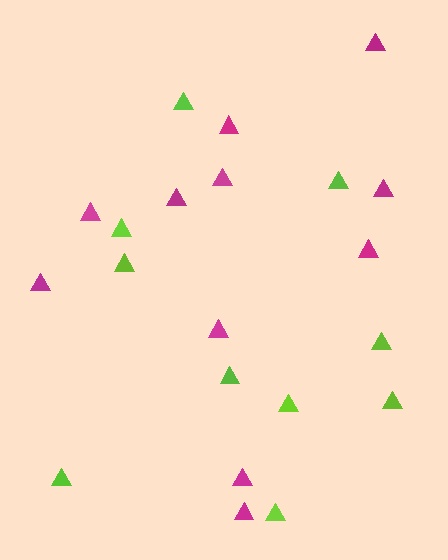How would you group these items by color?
There are 2 groups: one group of magenta triangles (11) and one group of lime triangles (10).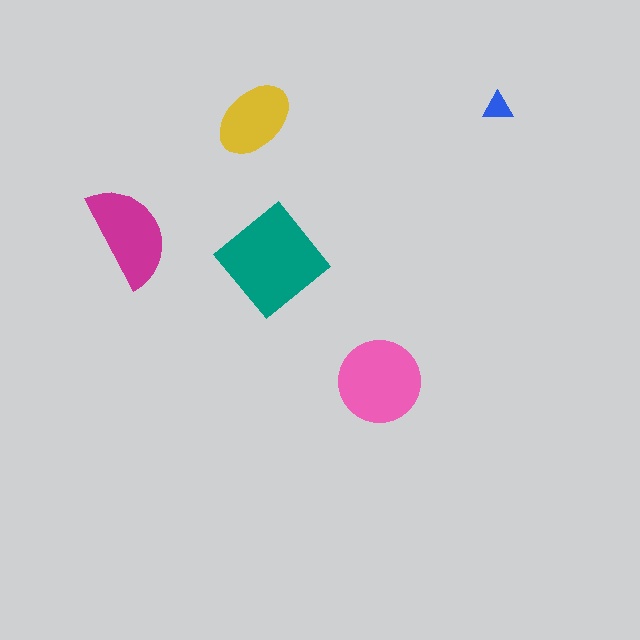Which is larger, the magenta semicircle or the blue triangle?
The magenta semicircle.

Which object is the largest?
The teal diamond.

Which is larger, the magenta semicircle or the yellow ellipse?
The magenta semicircle.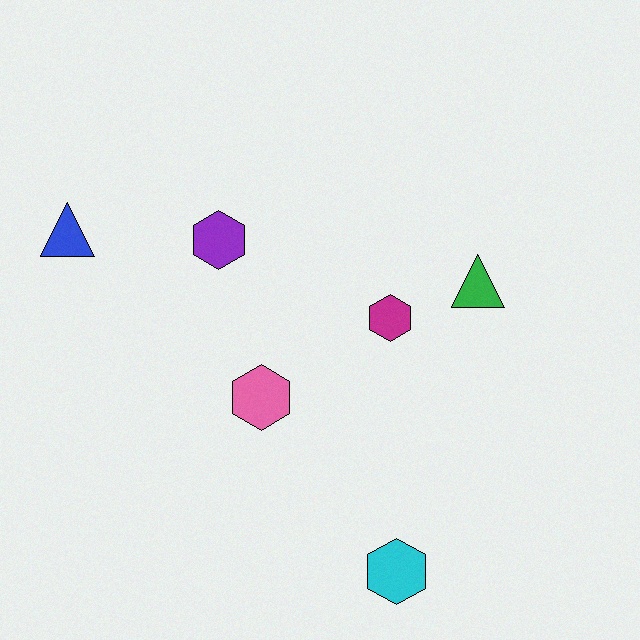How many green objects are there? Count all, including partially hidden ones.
There is 1 green object.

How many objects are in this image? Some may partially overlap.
There are 6 objects.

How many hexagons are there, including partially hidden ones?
There are 4 hexagons.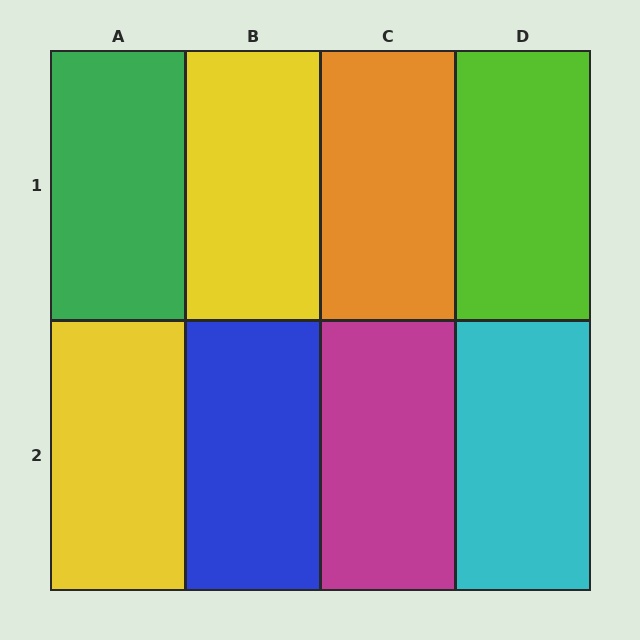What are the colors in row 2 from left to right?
Yellow, blue, magenta, cyan.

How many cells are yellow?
2 cells are yellow.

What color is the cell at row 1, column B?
Yellow.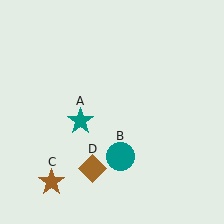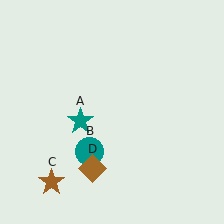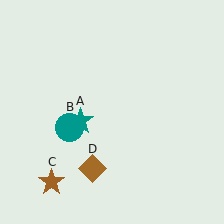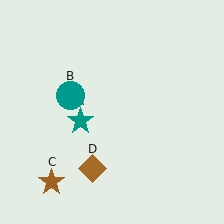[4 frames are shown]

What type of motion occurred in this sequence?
The teal circle (object B) rotated clockwise around the center of the scene.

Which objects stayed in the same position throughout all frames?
Teal star (object A) and brown star (object C) and brown diamond (object D) remained stationary.